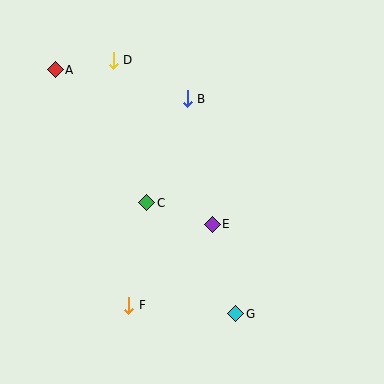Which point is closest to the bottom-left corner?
Point F is closest to the bottom-left corner.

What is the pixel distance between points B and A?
The distance between B and A is 135 pixels.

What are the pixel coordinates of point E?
Point E is at (212, 224).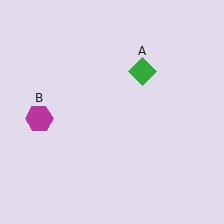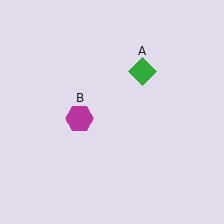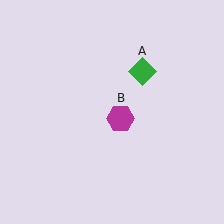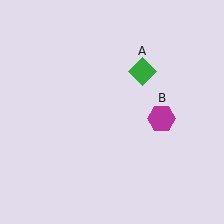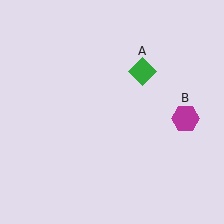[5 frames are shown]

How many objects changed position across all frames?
1 object changed position: magenta hexagon (object B).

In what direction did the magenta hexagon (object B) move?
The magenta hexagon (object B) moved right.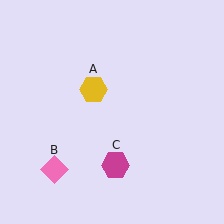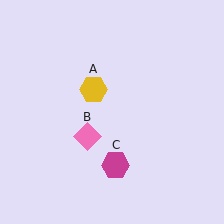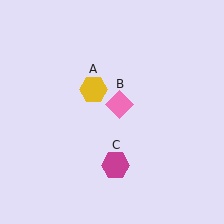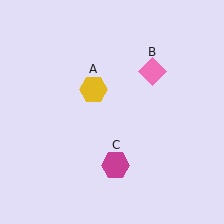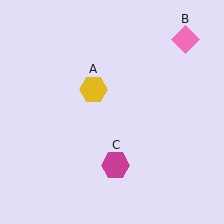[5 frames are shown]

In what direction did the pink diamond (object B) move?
The pink diamond (object B) moved up and to the right.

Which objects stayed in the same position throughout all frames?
Yellow hexagon (object A) and magenta hexagon (object C) remained stationary.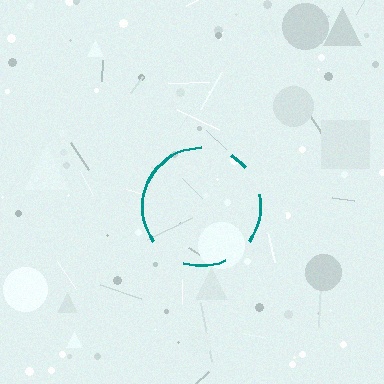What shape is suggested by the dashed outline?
The dashed outline suggests a circle.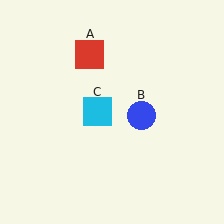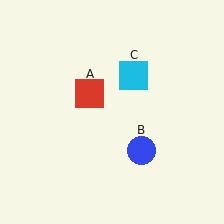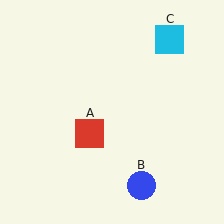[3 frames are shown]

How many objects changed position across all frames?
3 objects changed position: red square (object A), blue circle (object B), cyan square (object C).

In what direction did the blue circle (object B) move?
The blue circle (object B) moved down.